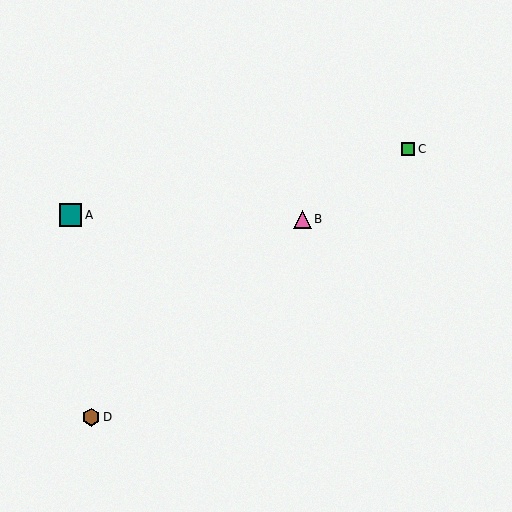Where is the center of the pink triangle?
The center of the pink triangle is at (302, 219).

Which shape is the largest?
The teal square (labeled A) is the largest.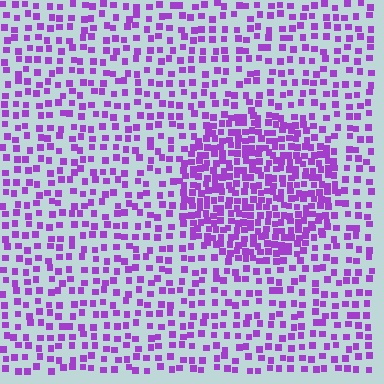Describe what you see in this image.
The image contains small purple elements arranged at two different densities. A circle-shaped region is visible where the elements are more densely packed than the surrounding area.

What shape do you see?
I see a circle.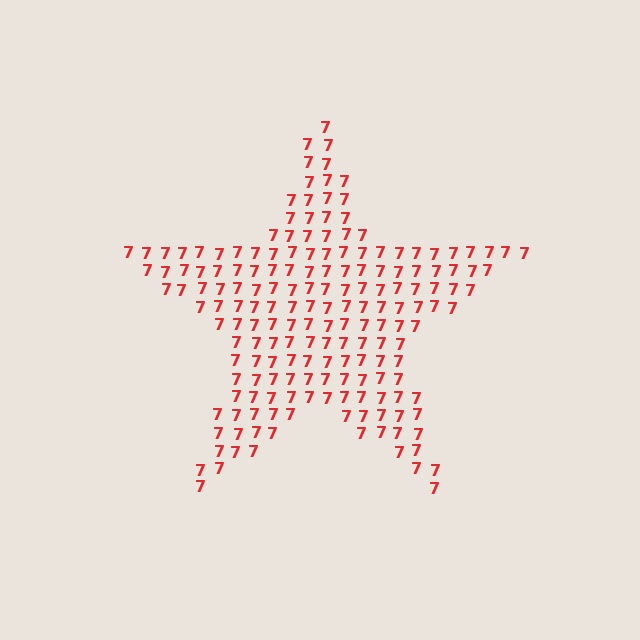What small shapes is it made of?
It is made of small digit 7's.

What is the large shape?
The large shape is a star.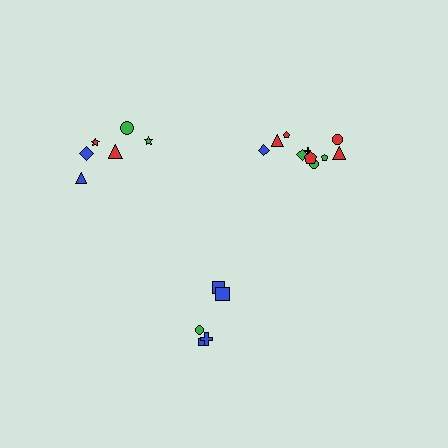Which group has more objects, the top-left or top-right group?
The top-right group.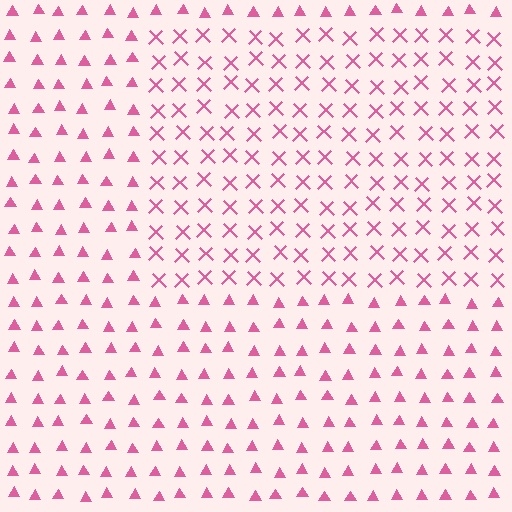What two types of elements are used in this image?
The image uses X marks inside the rectangle region and triangles outside it.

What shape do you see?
I see a rectangle.